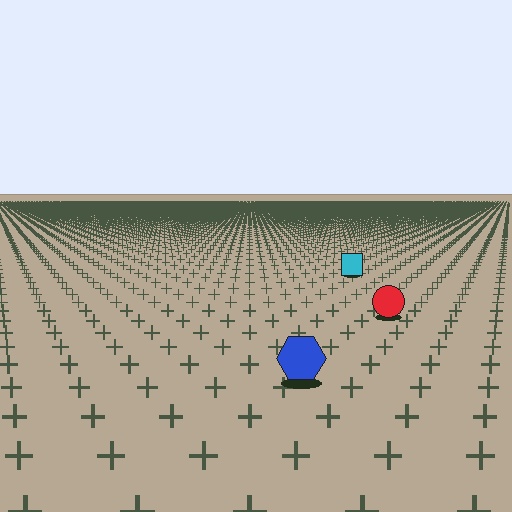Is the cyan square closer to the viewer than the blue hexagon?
No. The blue hexagon is closer — you can tell from the texture gradient: the ground texture is coarser near it.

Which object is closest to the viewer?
The blue hexagon is closest. The texture marks near it are larger and more spread out.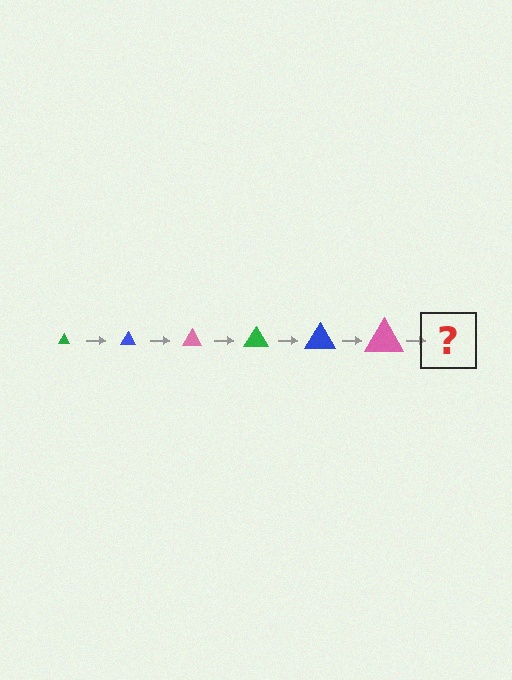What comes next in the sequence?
The next element should be a green triangle, larger than the previous one.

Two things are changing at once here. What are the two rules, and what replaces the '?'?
The two rules are that the triangle grows larger each step and the color cycles through green, blue, and pink. The '?' should be a green triangle, larger than the previous one.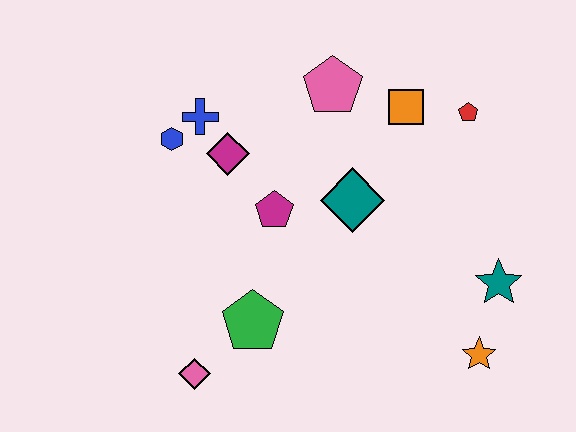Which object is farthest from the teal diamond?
The pink diamond is farthest from the teal diamond.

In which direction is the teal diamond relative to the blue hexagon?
The teal diamond is to the right of the blue hexagon.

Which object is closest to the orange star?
The teal star is closest to the orange star.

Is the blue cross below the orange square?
Yes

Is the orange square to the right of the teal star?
No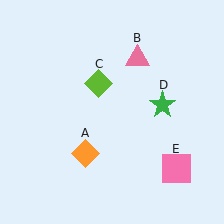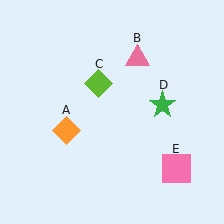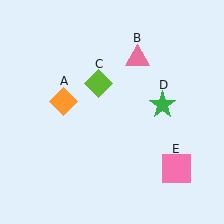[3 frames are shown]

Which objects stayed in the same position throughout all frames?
Pink triangle (object B) and lime diamond (object C) and green star (object D) and pink square (object E) remained stationary.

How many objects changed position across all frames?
1 object changed position: orange diamond (object A).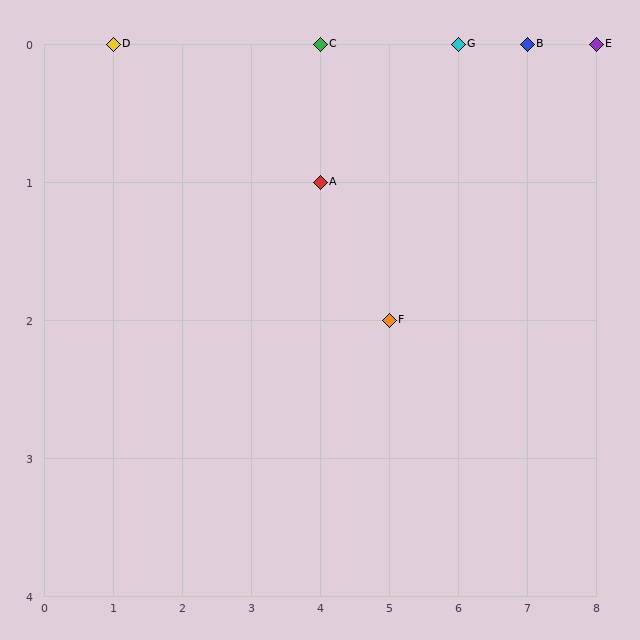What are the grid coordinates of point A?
Point A is at grid coordinates (4, 1).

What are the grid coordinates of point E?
Point E is at grid coordinates (8, 0).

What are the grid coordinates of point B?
Point B is at grid coordinates (7, 0).